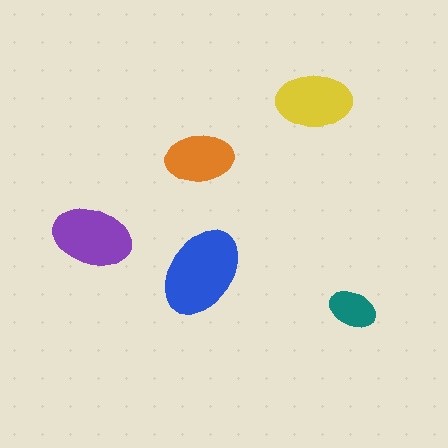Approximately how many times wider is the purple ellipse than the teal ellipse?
About 1.5 times wider.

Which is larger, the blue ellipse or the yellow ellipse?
The blue one.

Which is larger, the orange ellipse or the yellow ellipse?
The yellow one.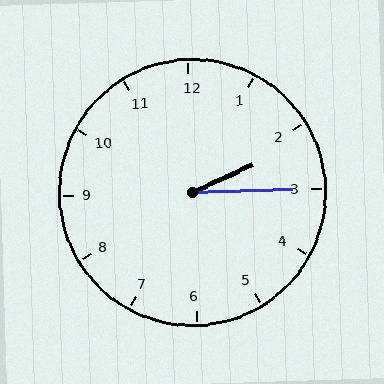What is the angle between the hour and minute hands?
Approximately 22 degrees.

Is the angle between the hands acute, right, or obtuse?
It is acute.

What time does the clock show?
2:15.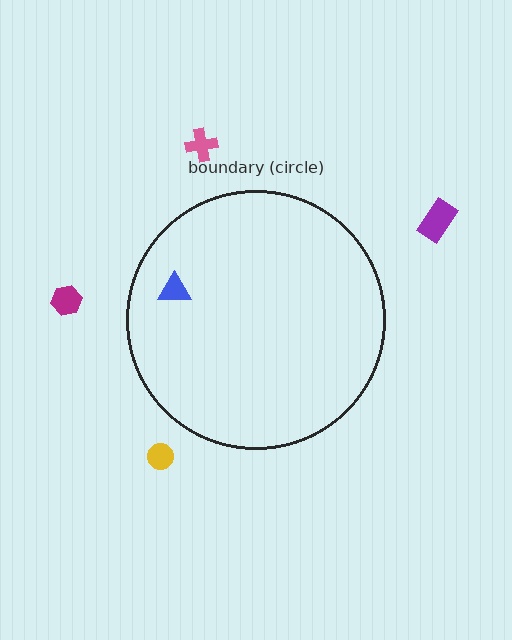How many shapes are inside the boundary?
1 inside, 4 outside.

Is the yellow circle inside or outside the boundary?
Outside.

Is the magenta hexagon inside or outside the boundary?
Outside.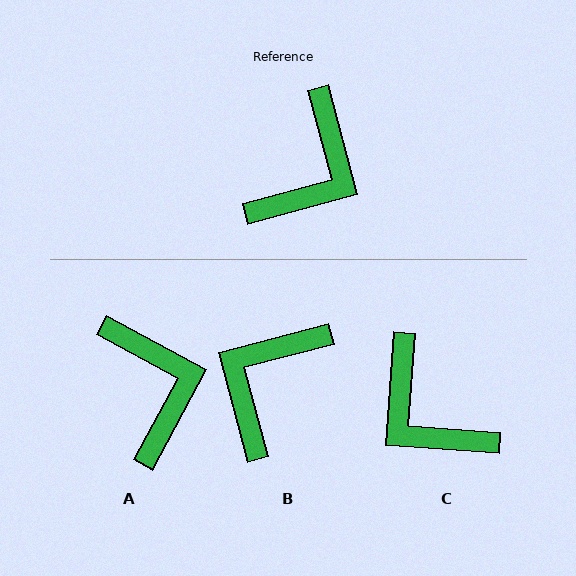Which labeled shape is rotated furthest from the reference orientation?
B, about 180 degrees away.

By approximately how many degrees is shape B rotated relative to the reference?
Approximately 180 degrees counter-clockwise.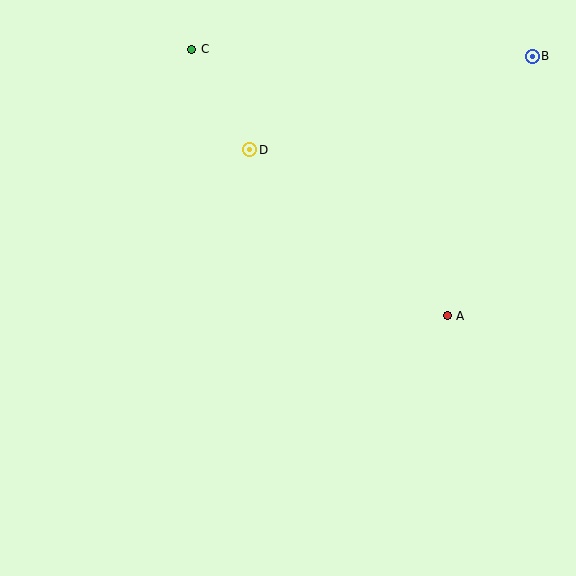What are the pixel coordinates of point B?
Point B is at (532, 56).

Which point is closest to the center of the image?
Point D at (250, 150) is closest to the center.